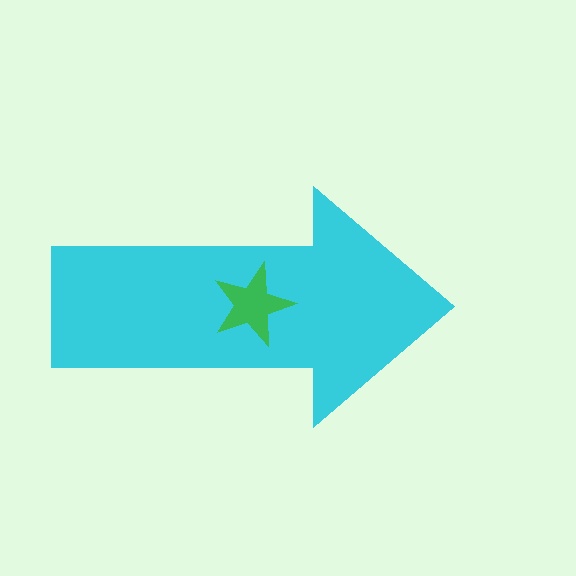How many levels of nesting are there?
2.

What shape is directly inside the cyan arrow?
The green star.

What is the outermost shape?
The cyan arrow.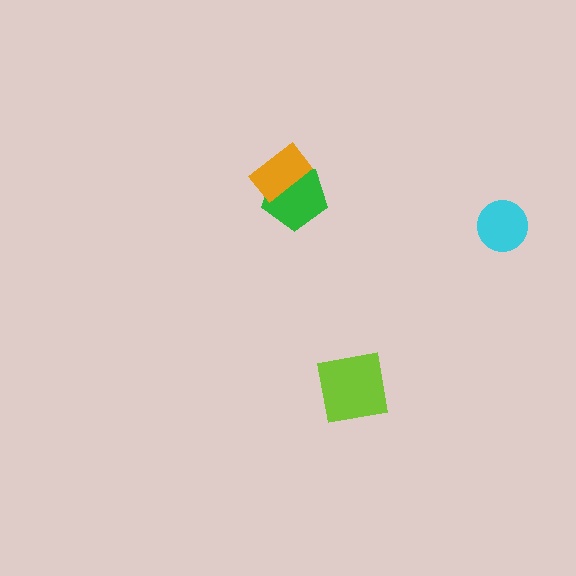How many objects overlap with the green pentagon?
1 object overlaps with the green pentagon.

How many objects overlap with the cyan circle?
0 objects overlap with the cyan circle.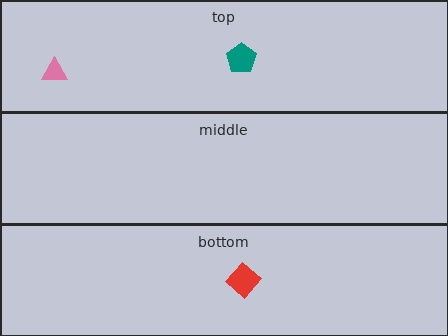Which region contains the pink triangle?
The top region.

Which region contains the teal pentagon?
The top region.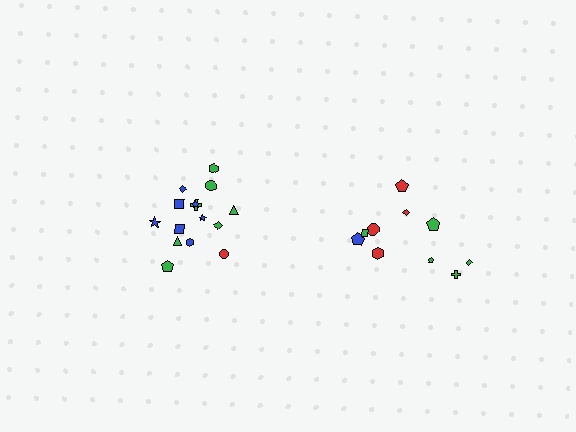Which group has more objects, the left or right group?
The left group.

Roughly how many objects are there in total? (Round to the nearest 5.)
Roughly 25 objects in total.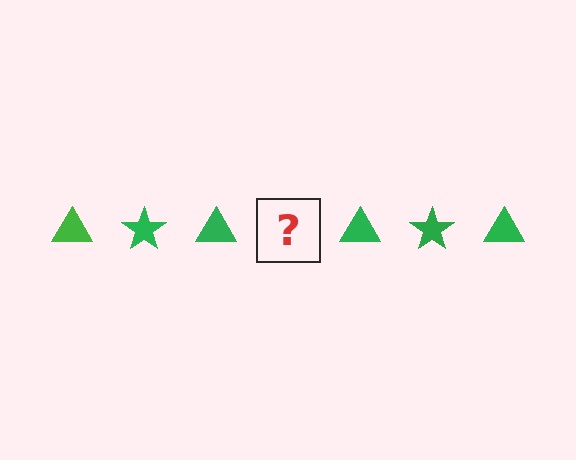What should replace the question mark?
The question mark should be replaced with a green star.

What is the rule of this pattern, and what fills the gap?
The rule is that the pattern cycles through triangle, star shapes in green. The gap should be filled with a green star.